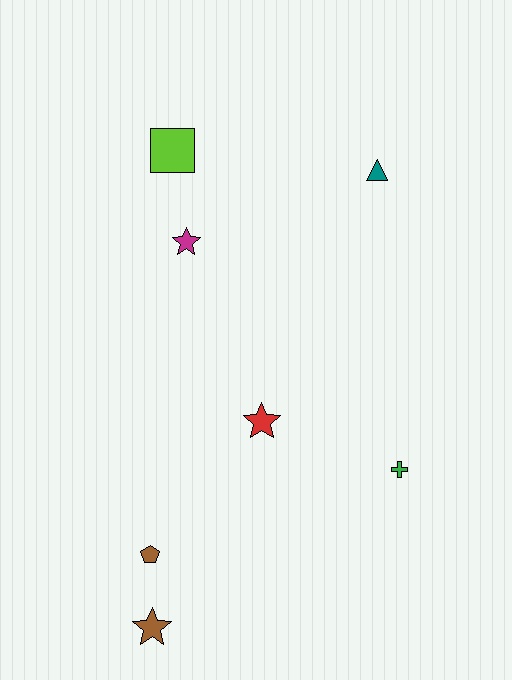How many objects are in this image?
There are 7 objects.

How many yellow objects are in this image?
There are no yellow objects.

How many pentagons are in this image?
There is 1 pentagon.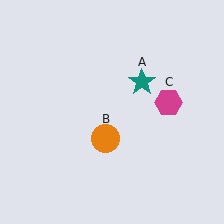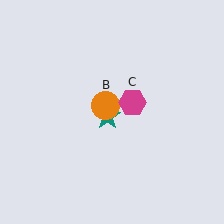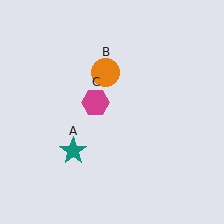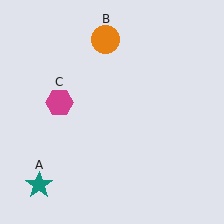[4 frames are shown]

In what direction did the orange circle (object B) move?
The orange circle (object B) moved up.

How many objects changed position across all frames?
3 objects changed position: teal star (object A), orange circle (object B), magenta hexagon (object C).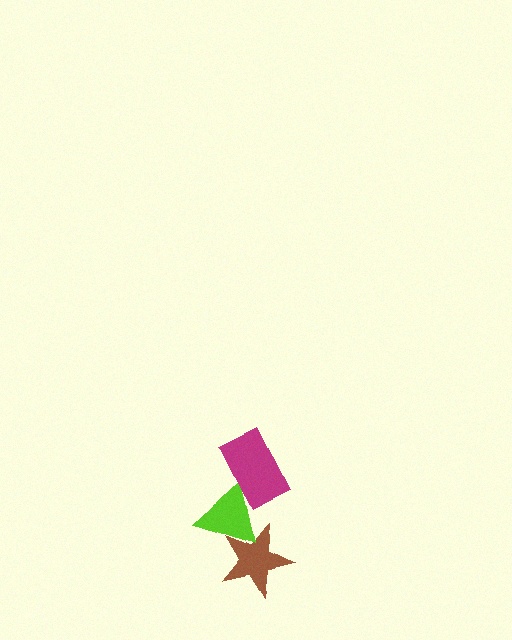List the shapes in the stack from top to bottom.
From top to bottom: the magenta rectangle, the lime triangle, the brown star.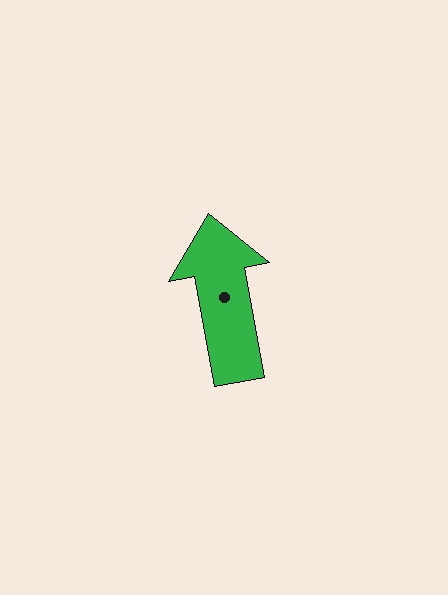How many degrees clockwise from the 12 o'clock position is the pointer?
Approximately 350 degrees.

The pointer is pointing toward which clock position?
Roughly 12 o'clock.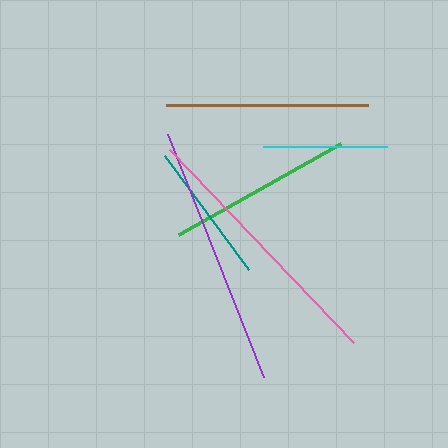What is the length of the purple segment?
The purple segment is approximately 262 pixels long.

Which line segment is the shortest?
The cyan line is the shortest at approximately 124 pixels.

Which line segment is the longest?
The pink line is the longest at approximately 267 pixels.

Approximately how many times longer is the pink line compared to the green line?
The pink line is approximately 1.4 times the length of the green line.